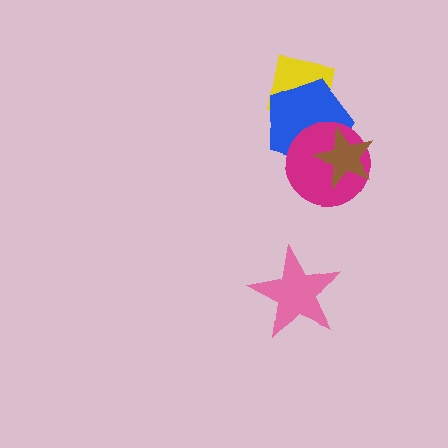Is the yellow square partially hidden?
Yes, it is partially covered by another shape.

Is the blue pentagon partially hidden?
Yes, it is partially covered by another shape.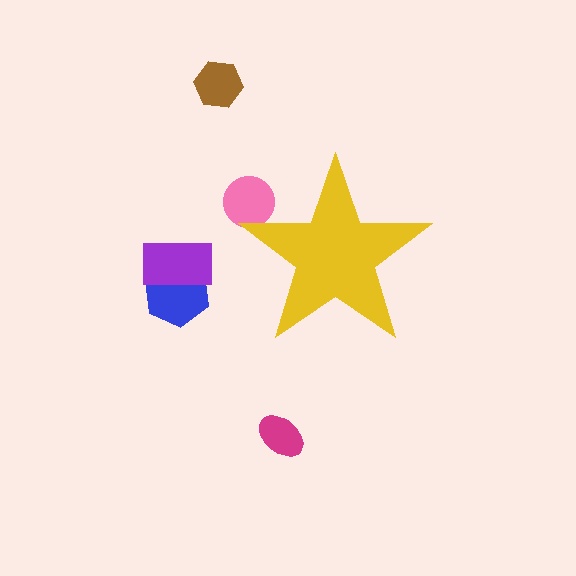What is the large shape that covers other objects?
A yellow star.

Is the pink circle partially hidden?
Yes, the pink circle is partially hidden behind the yellow star.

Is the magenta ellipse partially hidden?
No, the magenta ellipse is fully visible.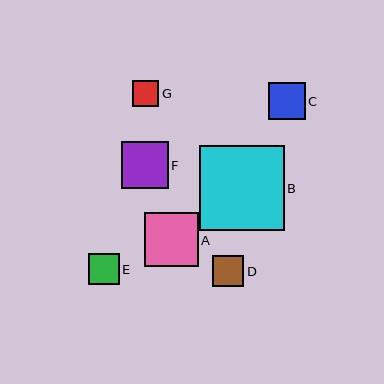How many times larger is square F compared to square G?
Square F is approximately 1.8 times the size of square G.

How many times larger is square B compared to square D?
Square B is approximately 2.8 times the size of square D.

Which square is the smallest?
Square G is the smallest with a size of approximately 26 pixels.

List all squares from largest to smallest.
From largest to smallest: B, A, F, C, D, E, G.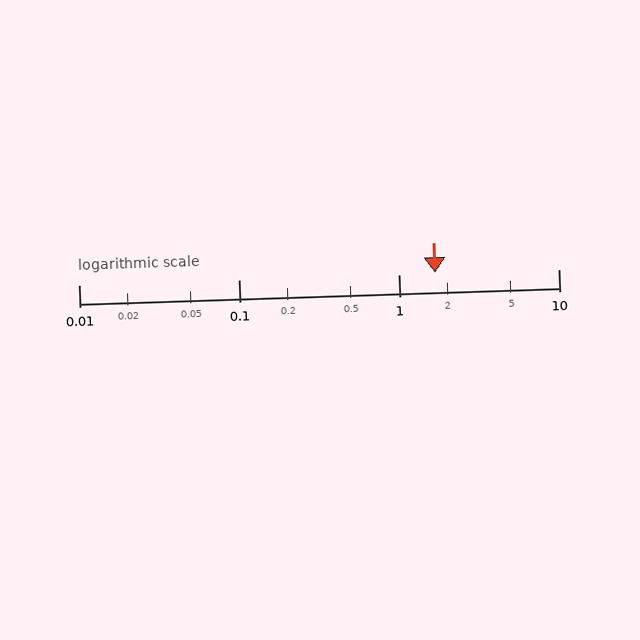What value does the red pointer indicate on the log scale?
The pointer indicates approximately 1.7.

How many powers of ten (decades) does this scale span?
The scale spans 3 decades, from 0.01 to 10.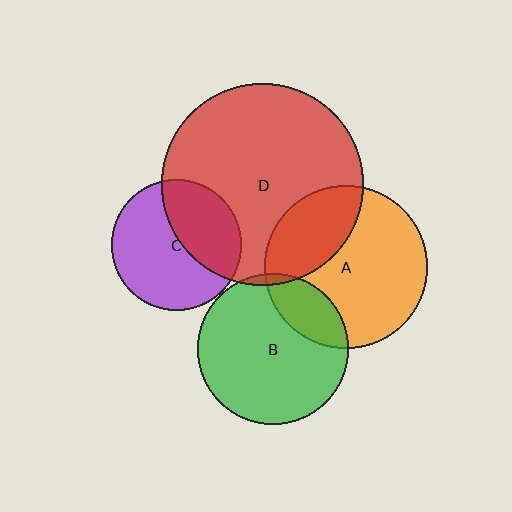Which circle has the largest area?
Circle D (red).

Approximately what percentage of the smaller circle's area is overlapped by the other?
Approximately 20%.